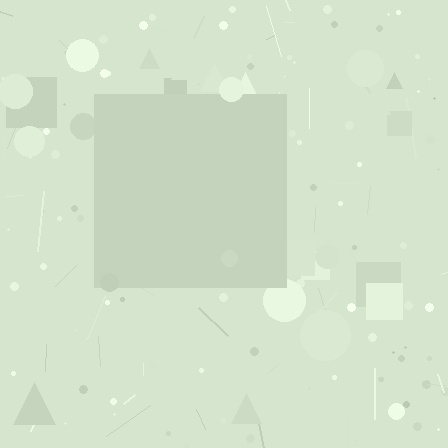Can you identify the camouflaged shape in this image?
The camouflaged shape is a square.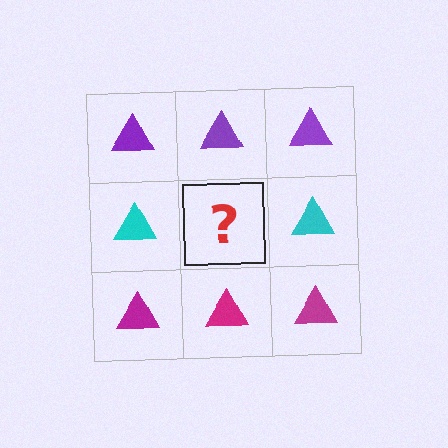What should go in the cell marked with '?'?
The missing cell should contain a cyan triangle.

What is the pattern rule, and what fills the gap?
The rule is that each row has a consistent color. The gap should be filled with a cyan triangle.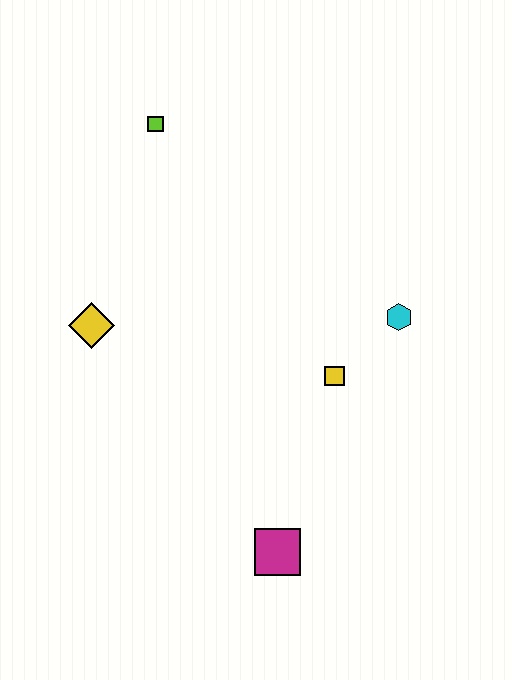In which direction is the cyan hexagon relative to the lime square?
The cyan hexagon is to the right of the lime square.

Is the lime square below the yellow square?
No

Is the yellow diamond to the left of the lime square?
Yes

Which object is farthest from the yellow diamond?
The cyan hexagon is farthest from the yellow diamond.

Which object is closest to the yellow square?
The cyan hexagon is closest to the yellow square.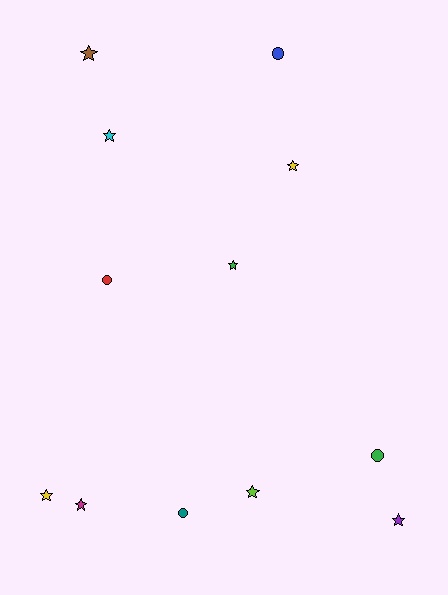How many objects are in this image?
There are 12 objects.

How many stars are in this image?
There are 8 stars.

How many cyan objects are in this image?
There is 1 cyan object.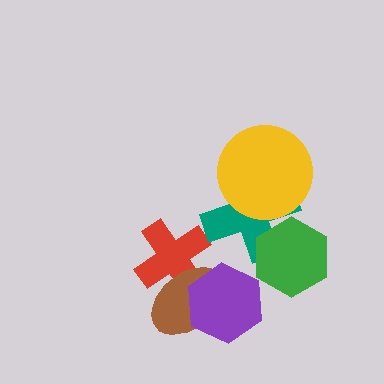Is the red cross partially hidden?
Yes, it is partially covered by another shape.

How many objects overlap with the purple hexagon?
2 objects overlap with the purple hexagon.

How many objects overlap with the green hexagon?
1 object overlaps with the green hexagon.